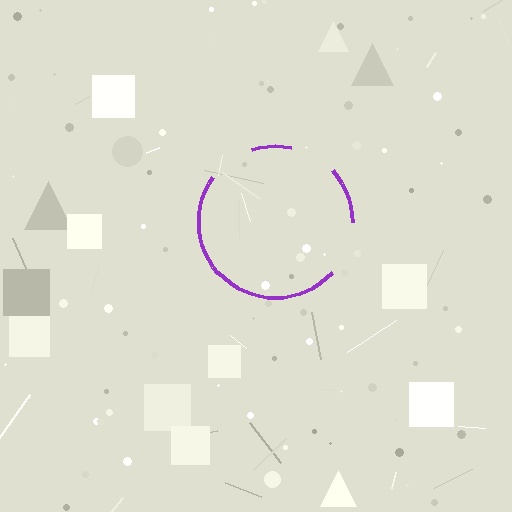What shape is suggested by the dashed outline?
The dashed outline suggests a circle.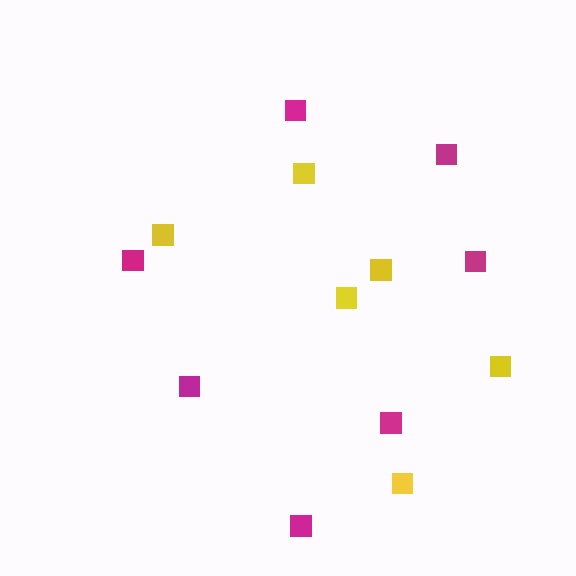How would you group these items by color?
There are 2 groups: one group of yellow squares (6) and one group of magenta squares (7).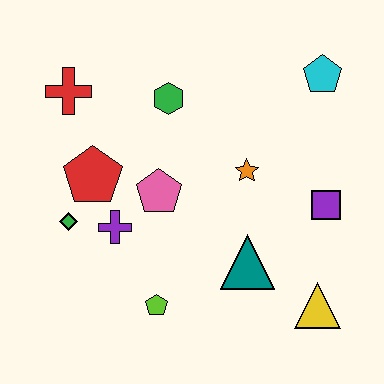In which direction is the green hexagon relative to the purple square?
The green hexagon is to the left of the purple square.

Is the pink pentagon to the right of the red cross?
Yes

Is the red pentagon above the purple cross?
Yes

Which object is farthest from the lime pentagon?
The cyan pentagon is farthest from the lime pentagon.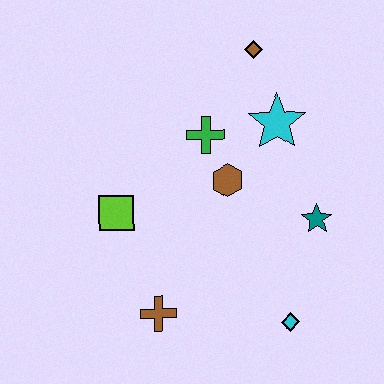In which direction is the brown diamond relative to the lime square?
The brown diamond is above the lime square.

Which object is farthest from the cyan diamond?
The brown diamond is farthest from the cyan diamond.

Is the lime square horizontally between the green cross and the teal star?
No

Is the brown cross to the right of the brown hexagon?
No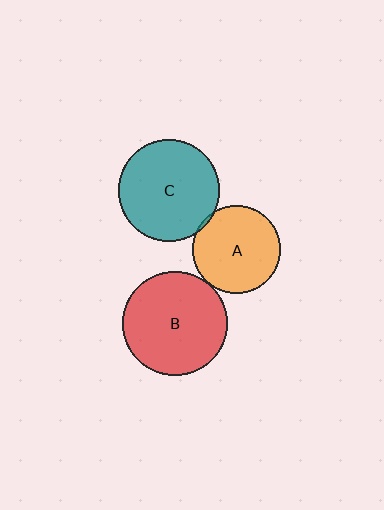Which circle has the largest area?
Circle B (red).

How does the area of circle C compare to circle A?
Approximately 1.3 times.